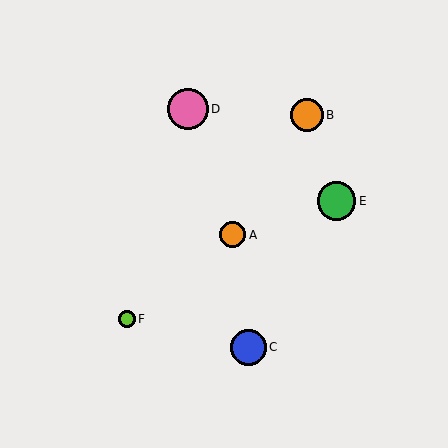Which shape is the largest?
The pink circle (labeled D) is the largest.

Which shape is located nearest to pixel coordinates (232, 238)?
The orange circle (labeled A) at (233, 235) is nearest to that location.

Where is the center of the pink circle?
The center of the pink circle is at (188, 109).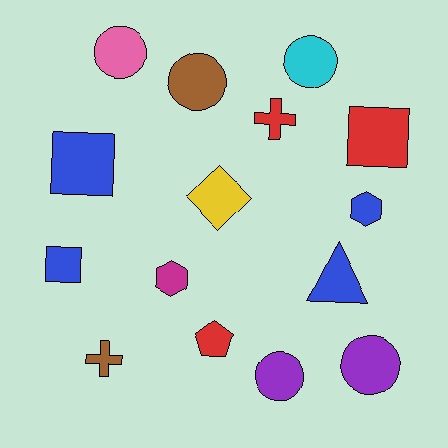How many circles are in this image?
There are 5 circles.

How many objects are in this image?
There are 15 objects.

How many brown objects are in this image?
There are 2 brown objects.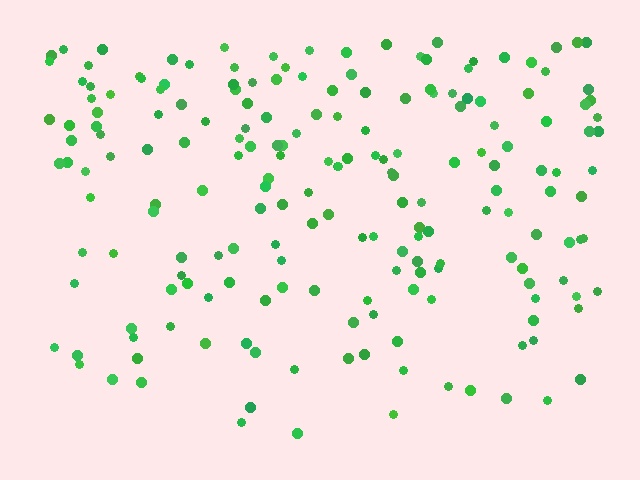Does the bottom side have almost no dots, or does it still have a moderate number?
Still a moderate number, just noticeably fewer than the top.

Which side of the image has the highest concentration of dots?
The top.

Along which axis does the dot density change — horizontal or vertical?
Vertical.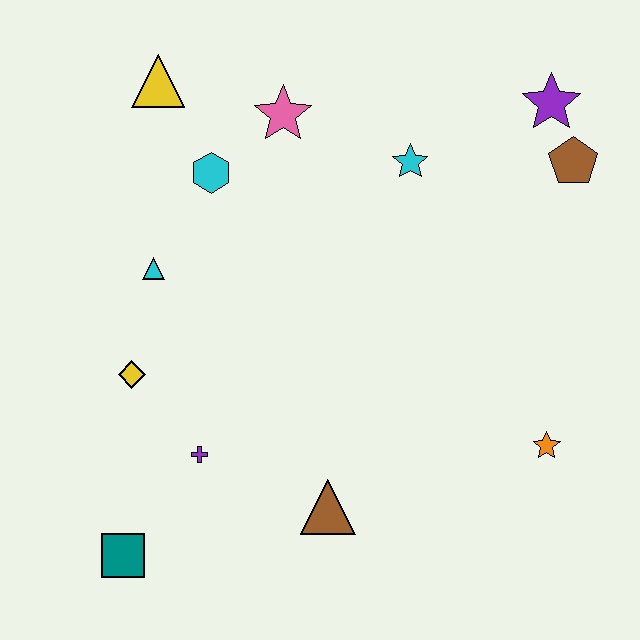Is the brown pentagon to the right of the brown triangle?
Yes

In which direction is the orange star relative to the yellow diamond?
The orange star is to the right of the yellow diamond.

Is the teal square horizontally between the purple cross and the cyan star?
No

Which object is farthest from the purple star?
The teal square is farthest from the purple star.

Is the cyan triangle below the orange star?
No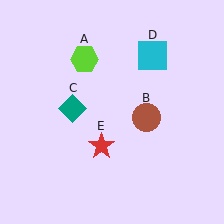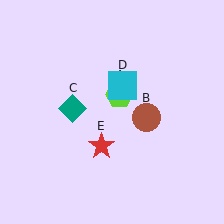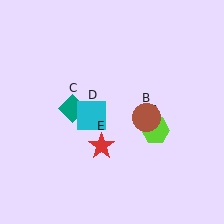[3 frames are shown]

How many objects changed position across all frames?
2 objects changed position: lime hexagon (object A), cyan square (object D).